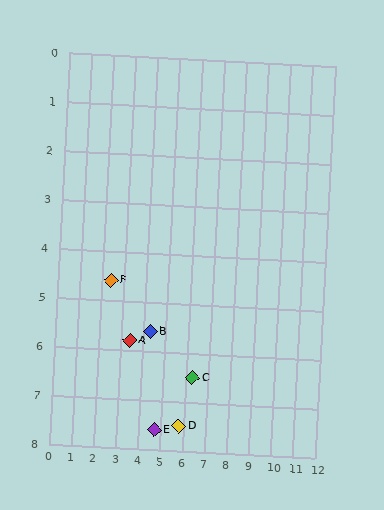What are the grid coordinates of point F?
Point F is at approximately (2.4, 4.6).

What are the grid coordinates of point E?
Point E is at approximately (4.7, 7.6).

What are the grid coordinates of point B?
Point B is at approximately (4.3, 5.6).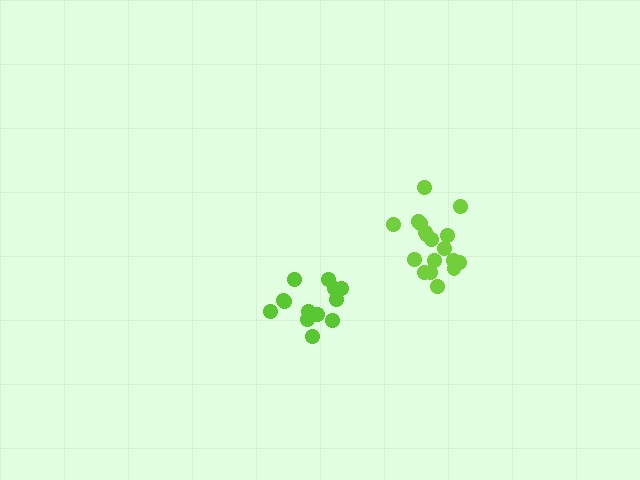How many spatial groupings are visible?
There are 2 spatial groupings.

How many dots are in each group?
Group 1: 18 dots, Group 2: 13 dots (31 total).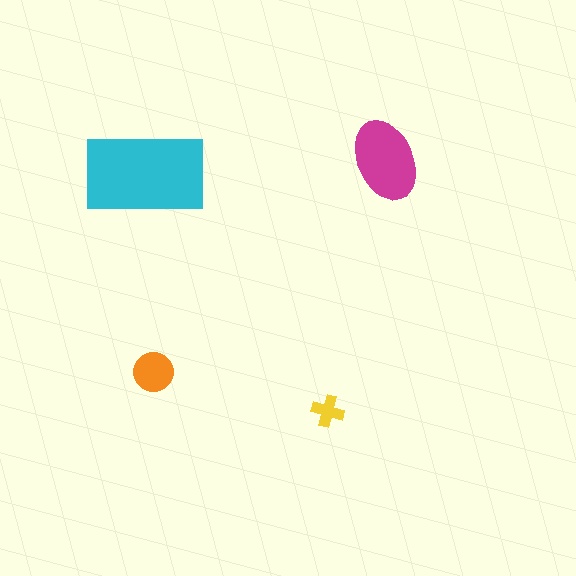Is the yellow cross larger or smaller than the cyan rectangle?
Smaller.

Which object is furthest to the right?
The magenta ellipse is rightmost.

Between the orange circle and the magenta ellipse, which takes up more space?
The magenta ellipse.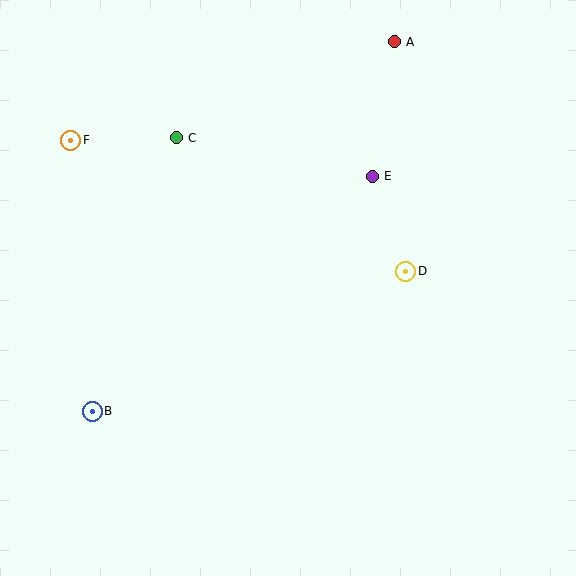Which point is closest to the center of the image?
Point D at (406, 271) is closest to the center.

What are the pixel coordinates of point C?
Point C is at (176, 138).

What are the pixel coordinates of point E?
Point E is at (372, 176).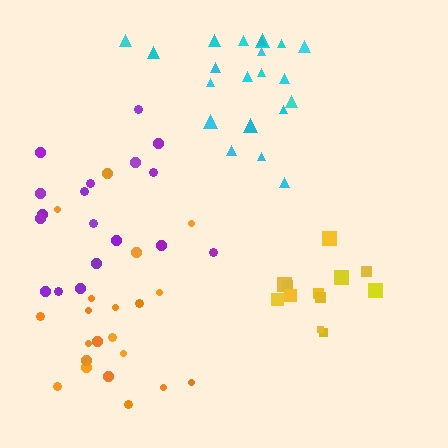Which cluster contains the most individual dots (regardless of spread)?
Orange (21).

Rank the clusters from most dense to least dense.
yellow, cyan, orange, purple.